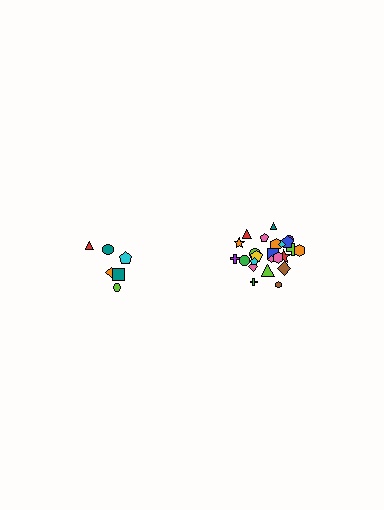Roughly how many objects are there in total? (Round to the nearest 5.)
Roughly 30 objects in total.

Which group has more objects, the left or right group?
The right group.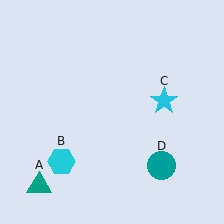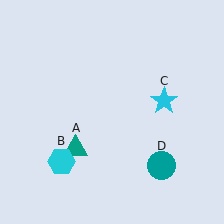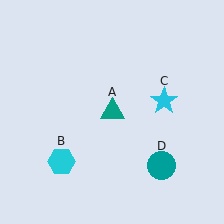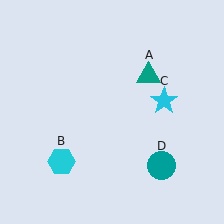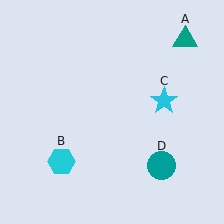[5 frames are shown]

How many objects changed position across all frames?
1 object changed position: teal triangle (object A).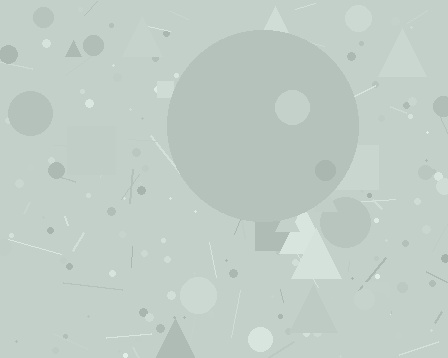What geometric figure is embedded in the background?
A circle is embedded in the background.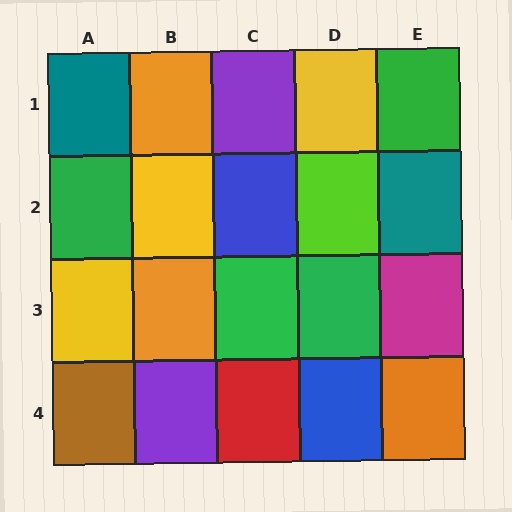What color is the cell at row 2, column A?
Green.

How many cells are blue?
2 cells are blue.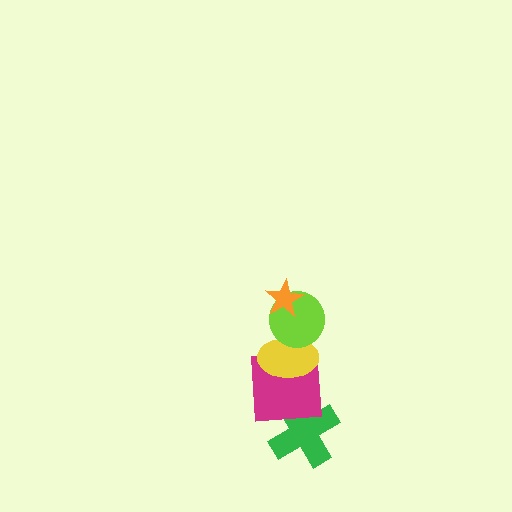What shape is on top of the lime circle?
The orange star is on top of the lime circle.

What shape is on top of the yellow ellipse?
The lime circle is on top of the yellow ellipse.